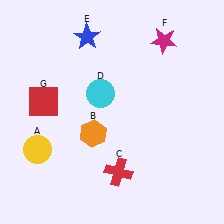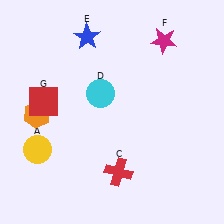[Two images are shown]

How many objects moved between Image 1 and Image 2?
1 object moved between the two images.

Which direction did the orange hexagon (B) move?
The orange hexagon (B) moved left.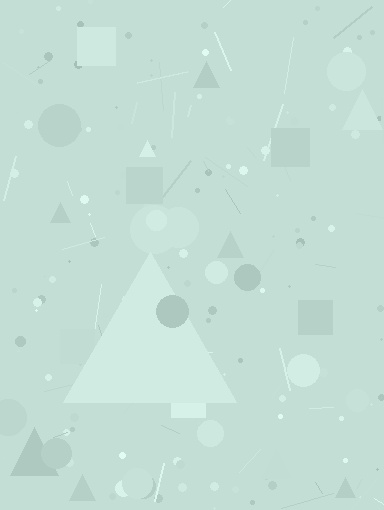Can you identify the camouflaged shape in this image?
The camouflaged shape is a triangle.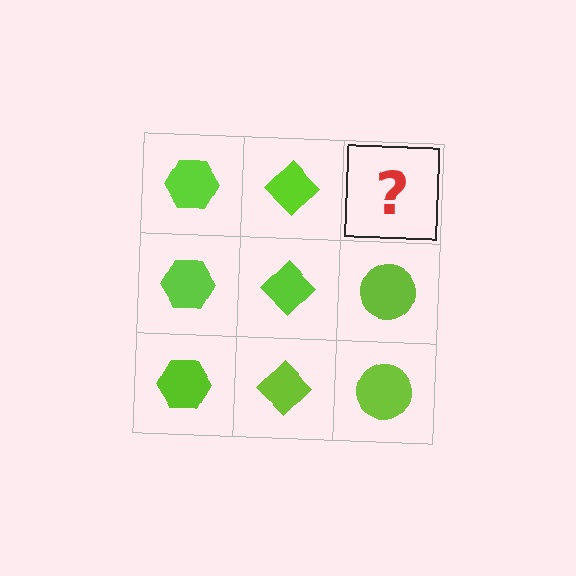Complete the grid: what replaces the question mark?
The question mark should be replaced with a lime circle.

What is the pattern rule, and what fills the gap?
The rule is that each column has a consistent shape. The gap should be filled with a lime circle.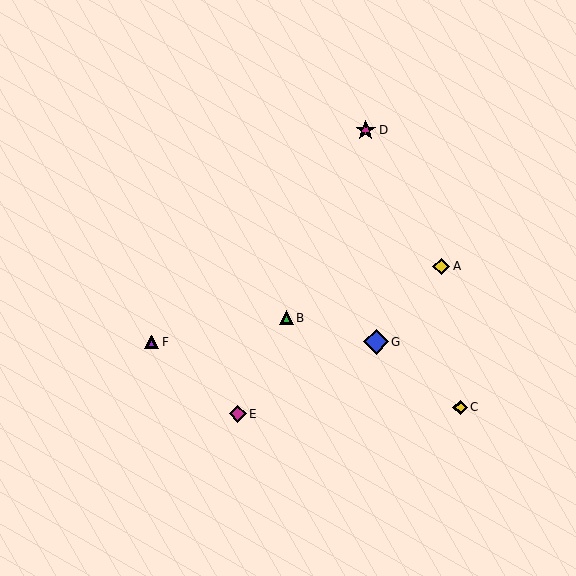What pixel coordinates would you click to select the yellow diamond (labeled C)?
Click at (460, 407) to select the yellow diamond C.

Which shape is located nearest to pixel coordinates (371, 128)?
The magenta star (labeled D) at (366, 130) is nearest to that location.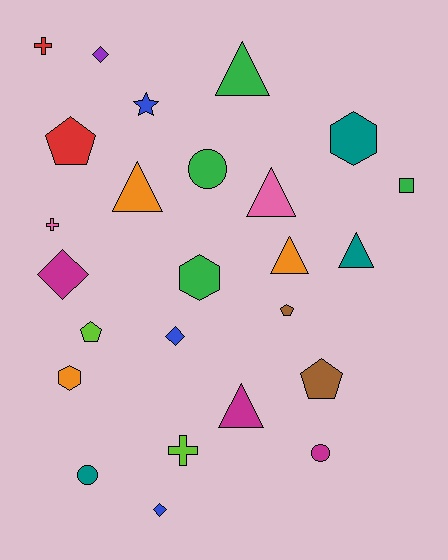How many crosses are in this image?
There are 3 crosses.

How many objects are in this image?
There are 25 objects.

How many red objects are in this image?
There are 2 red objects.